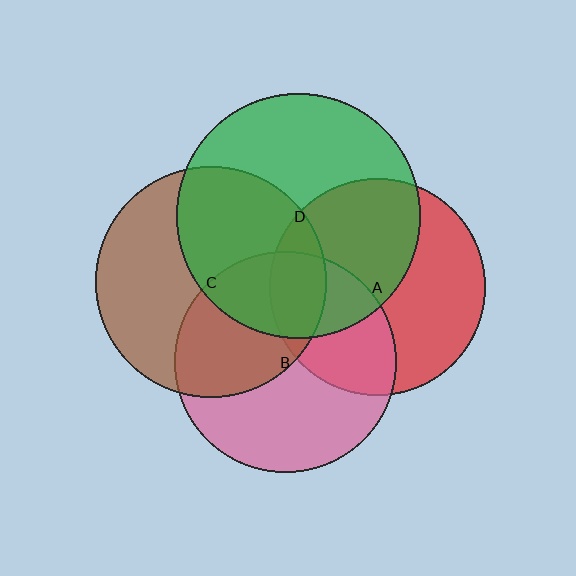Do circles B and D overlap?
Yes.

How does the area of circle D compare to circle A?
Approximately 1.3 times.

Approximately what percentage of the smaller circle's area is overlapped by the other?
Approximately 30%.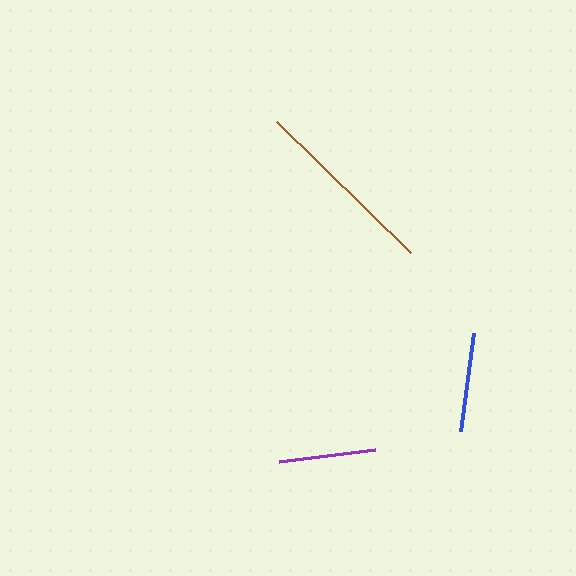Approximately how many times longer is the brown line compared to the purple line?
The brown line is approximately 1.9 times the length of the purple line.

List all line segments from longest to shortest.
From longest to shortest: brown, blue, purple.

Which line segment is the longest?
The brown line is the longest at approximately 187 pixels.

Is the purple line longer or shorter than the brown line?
The brown line is longer than the purple line.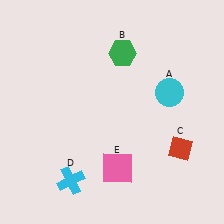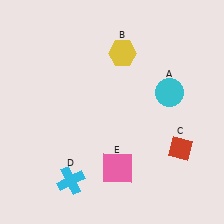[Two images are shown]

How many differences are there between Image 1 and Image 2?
There is 1 difference between the two images.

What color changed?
The hexagon (B) changed from green in Image 1 to yellow in Image 2.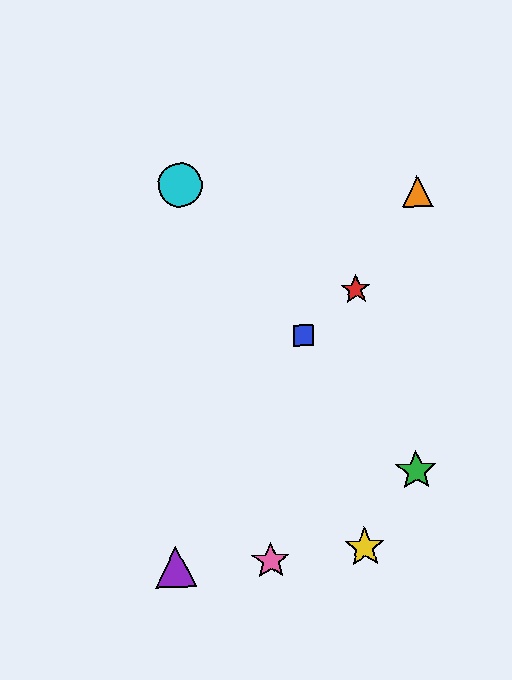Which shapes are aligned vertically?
The red star, the yellow star are aligned vertically.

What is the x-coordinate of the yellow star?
The yellow star is at x≈365.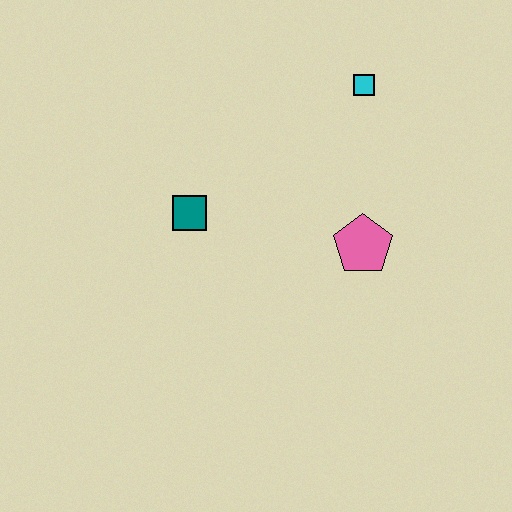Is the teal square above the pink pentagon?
Yes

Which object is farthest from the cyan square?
The teal square is farthest from the cyan square.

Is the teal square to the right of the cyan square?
No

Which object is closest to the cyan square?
The pink pentagon is closest to the cyan square.